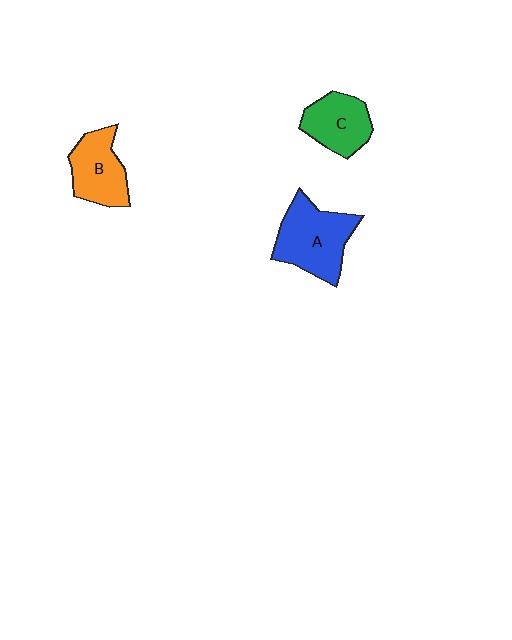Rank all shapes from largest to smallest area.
From largest to smallest: A (blue), B (orange), C (green).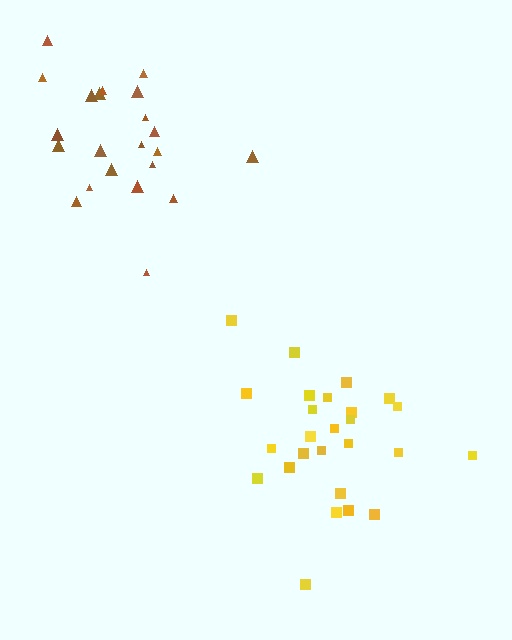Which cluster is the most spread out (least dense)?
Brown.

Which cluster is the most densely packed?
Yellow.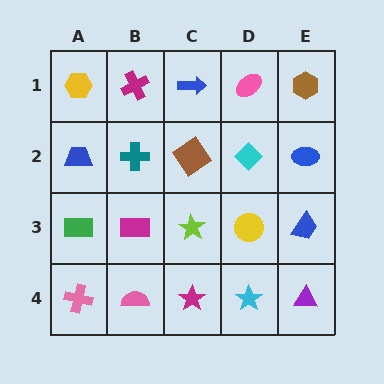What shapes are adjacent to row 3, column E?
A blue ellipse (row 2, column E), a purple triangle (row 4, column E), a yellow circle (row 3, column D).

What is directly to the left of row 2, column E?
A cyan diamond.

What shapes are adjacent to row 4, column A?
A green rectangle (row 3, column A), a pink semicircle (row 4, column B).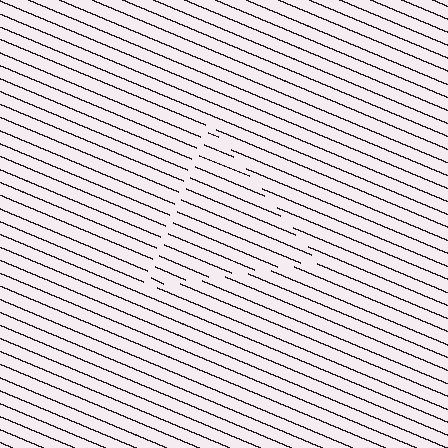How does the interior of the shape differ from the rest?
The interior of the shape contains the same grating, shifted by half a period — the contour is defined by the phase discontinuity where line-ends from the inner and outer gratings abut.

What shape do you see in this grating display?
An illusory triangle. The interior of the shape contains the same grating, shifted by half a period — the contour is defined by the phase discontinuity where line-ends from the inner and outer gratings abut.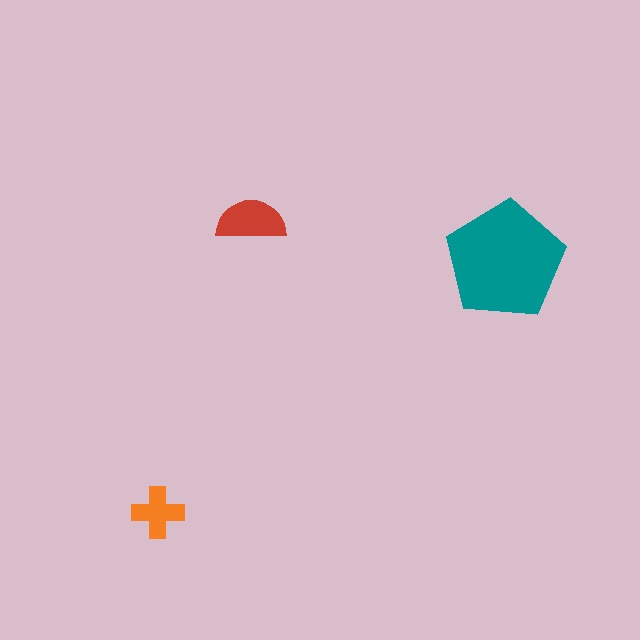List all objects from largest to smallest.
The teal pentagon, the red semicircle, the orange cross.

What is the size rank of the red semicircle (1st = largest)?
2nd.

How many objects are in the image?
There are 3 objects in the image.